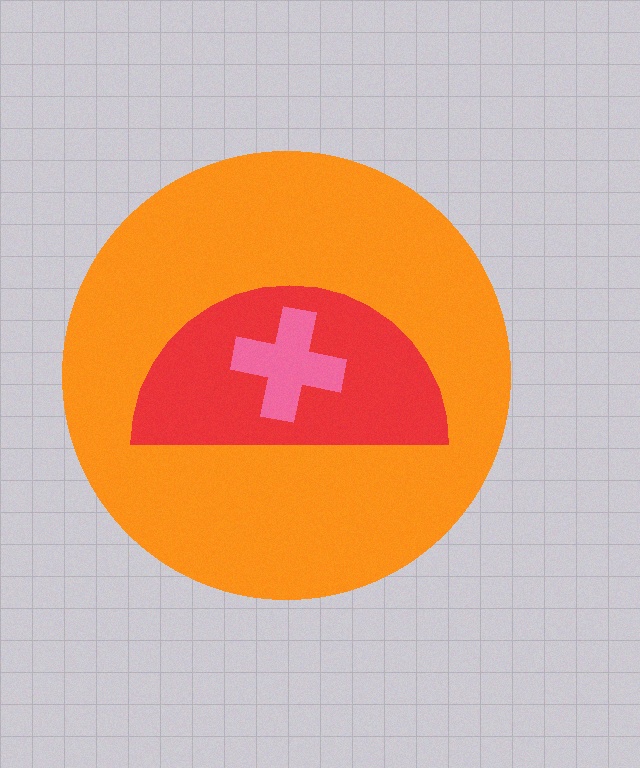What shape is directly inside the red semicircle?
The pink cross.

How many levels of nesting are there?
3.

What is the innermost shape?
The pink cross.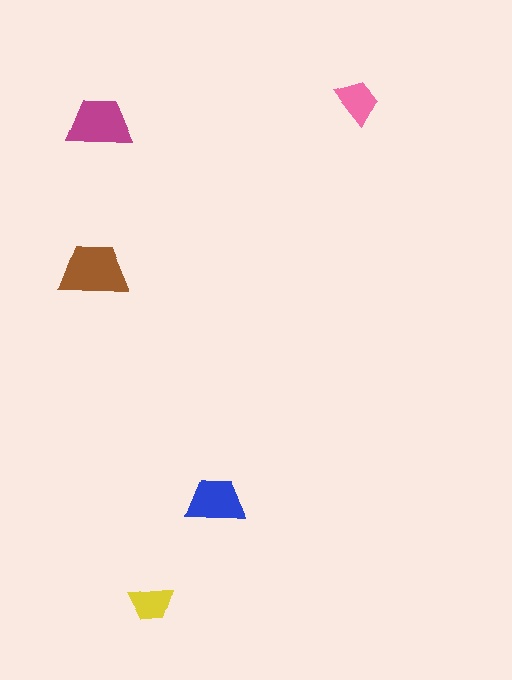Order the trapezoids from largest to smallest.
the brown one, the magenta one, the blue one, the pink one, the yellow one.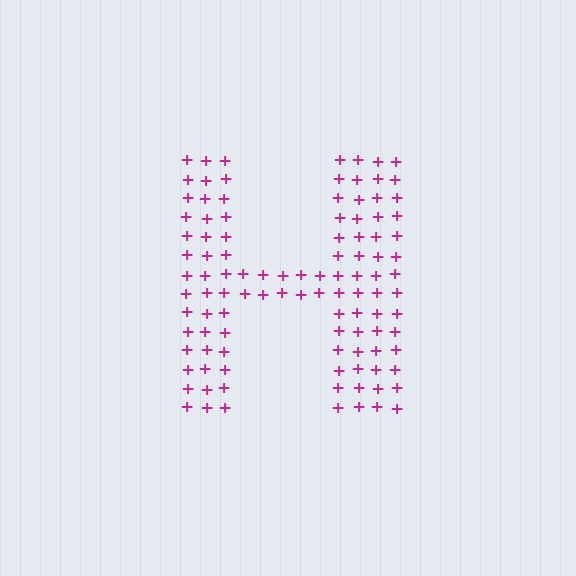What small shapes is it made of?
It is made of small plus signs.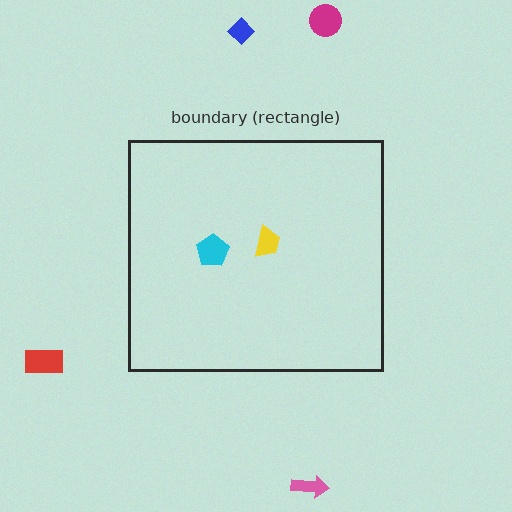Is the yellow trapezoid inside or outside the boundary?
Inside.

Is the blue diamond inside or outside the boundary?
Outside.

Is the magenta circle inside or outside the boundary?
Outside.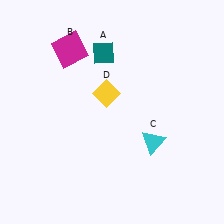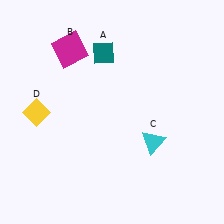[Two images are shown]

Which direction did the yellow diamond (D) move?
The yellow diamond (D) moved left.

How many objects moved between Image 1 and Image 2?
1 object moved between the two images.